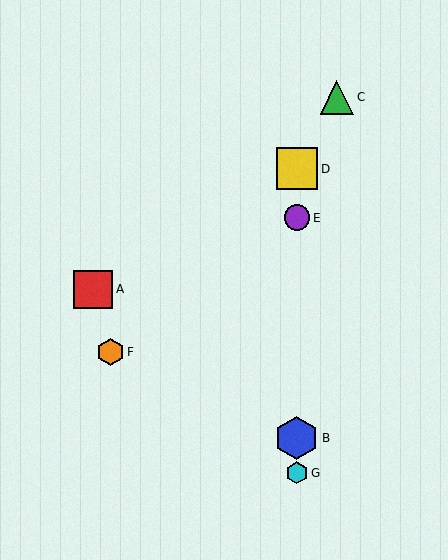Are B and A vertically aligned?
No, B is at x≈297 and A is at x≈93.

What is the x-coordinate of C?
Object C is at x≈337.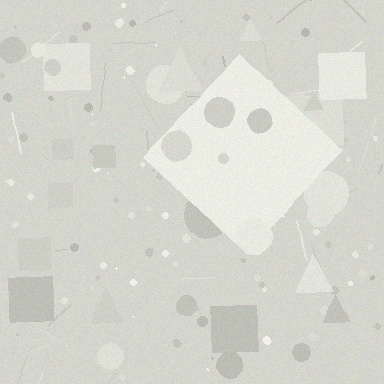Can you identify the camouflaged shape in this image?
The camouflaged shape is a diamond.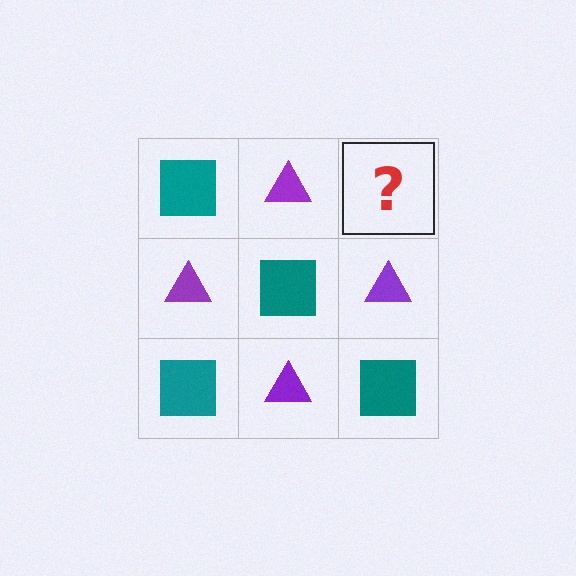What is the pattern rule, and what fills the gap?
The rule is that it alternates teal square and purple triangle in a checkerboard pattern. The gap should be filled with a teal square.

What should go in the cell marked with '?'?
The missing cell should contain a teal square.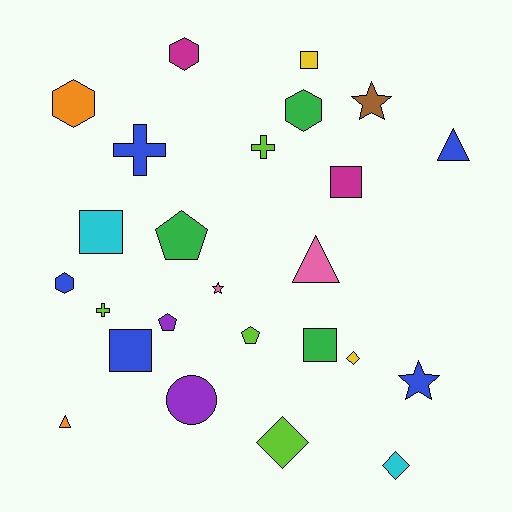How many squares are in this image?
There are 5 squares.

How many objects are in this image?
There are 25 objects.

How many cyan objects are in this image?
There are 2 cyan objects.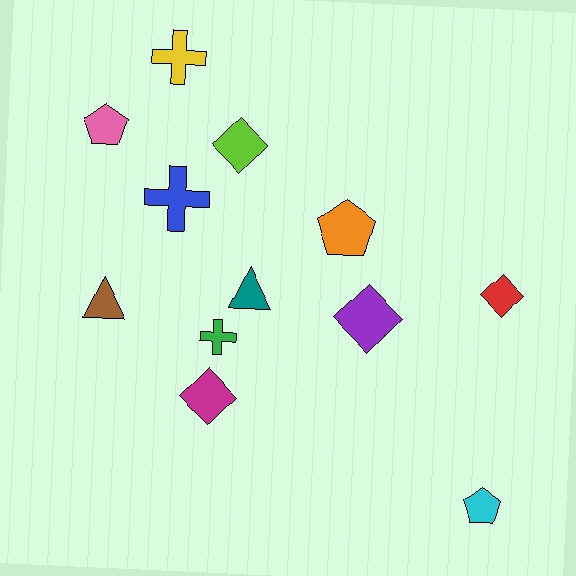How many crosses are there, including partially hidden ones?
There are 3 crosses.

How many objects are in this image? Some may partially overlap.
There are 12 objects.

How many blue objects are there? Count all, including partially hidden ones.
There is 1 blue object.